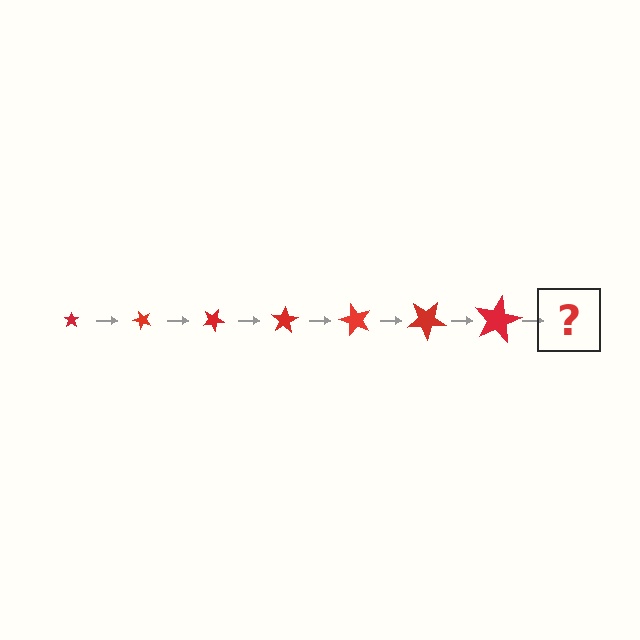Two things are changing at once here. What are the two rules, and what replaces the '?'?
The two rules are that the star grows larger each step and it rotates 50 degrees each step. The '?' should be a star, larger than the previous one and rotated 350 degrees from the start.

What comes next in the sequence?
The next element should be a star, larger than the previous one and rotated 350 degrees from the start.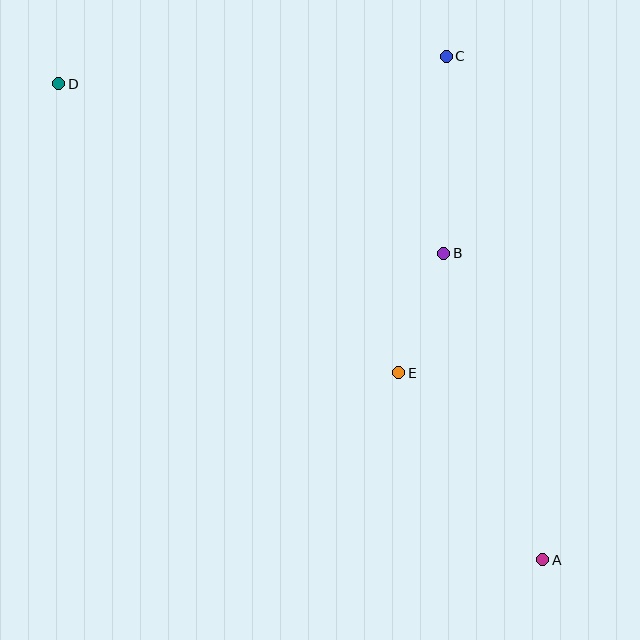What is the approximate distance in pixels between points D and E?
The distance between D and E is approximately 446 pixels.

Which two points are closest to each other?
Points B and E are closest to each other.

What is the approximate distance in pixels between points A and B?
The distance between A and B is approximately 322 pixels.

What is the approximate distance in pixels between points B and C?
The distance between B and C is approximately 197 pixels.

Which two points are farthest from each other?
Points A and D are farthest from each other.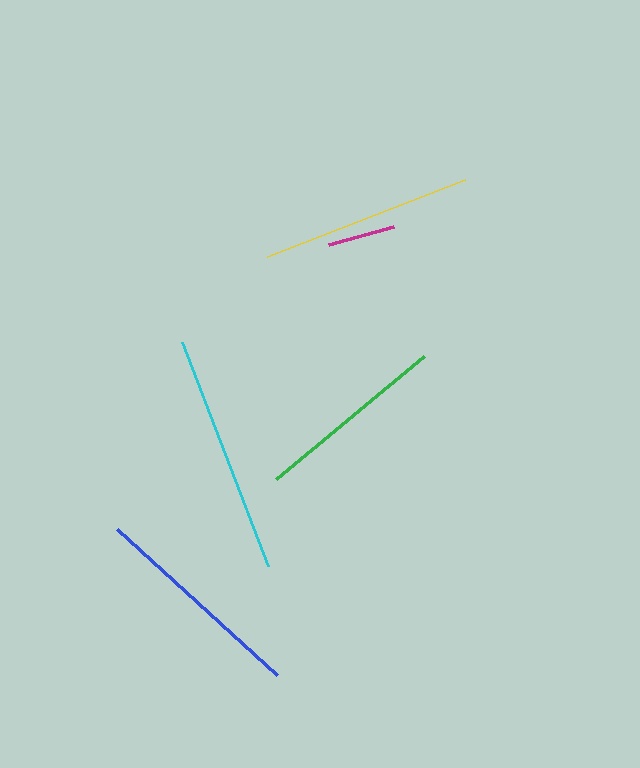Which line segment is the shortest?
The magenta line is the shortest at approximately 67 pixels.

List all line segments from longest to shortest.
From longest to shortest: cyan, blue, yellow, green, magenta.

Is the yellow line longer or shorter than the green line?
The yellow line is longer than the green line.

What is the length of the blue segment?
The blue segment is approximately 217 pixels long.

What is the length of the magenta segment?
The magenta segment is approximately 67 pixels long.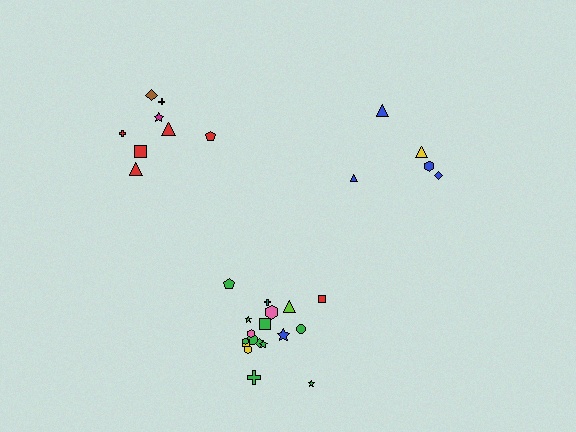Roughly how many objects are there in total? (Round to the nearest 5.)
Roughly 30 objects in total.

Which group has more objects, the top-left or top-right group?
The top-left group.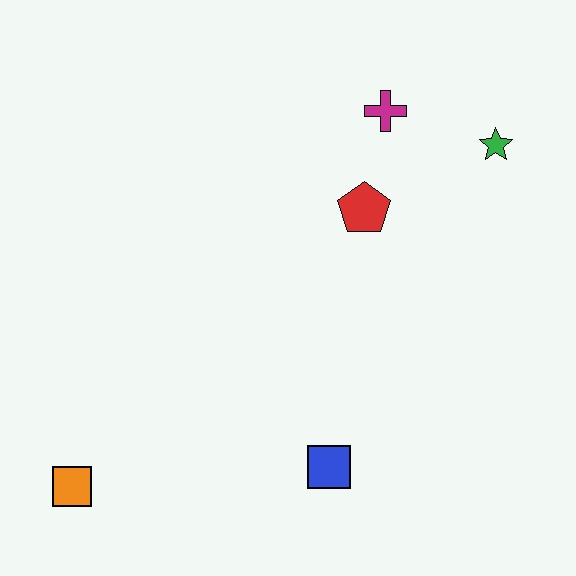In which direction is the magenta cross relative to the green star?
The magenta cross is to the left of the green star.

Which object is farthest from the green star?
The orange square is farthest from the green star.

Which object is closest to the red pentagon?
The magenta cross is closest to the red pentagon.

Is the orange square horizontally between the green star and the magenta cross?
No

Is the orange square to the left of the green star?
Yes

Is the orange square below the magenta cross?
Yes